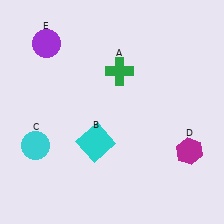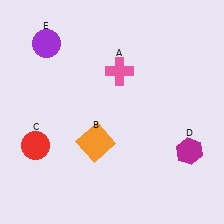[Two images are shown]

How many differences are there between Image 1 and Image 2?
There are 3 differences between the two images.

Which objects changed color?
A changed from green to pink. B changed from cyan to orange. C changed from cyan to red.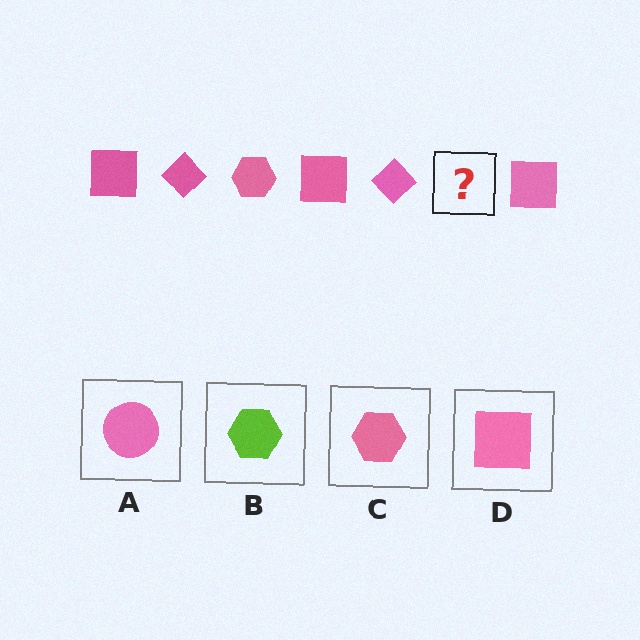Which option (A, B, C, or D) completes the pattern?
C.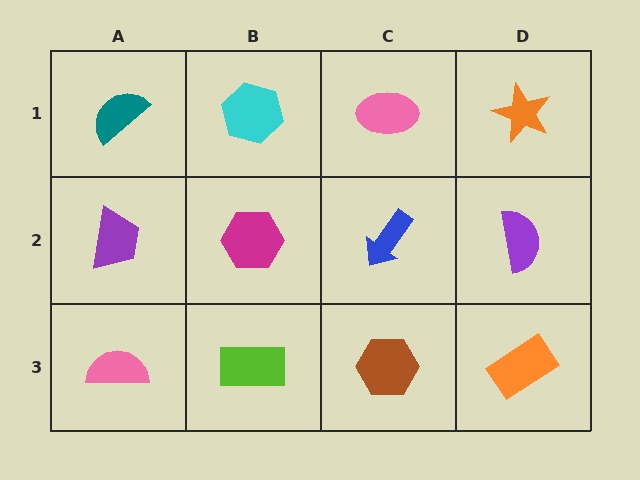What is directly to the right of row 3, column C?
An orange rectangle.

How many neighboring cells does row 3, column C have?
3.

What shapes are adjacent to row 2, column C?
A pink ellipse (row 1, column C), a brown hexagon (row 3, column C), a magenta hexagon (row 2, column B), a purple semicircle (row 2, column D).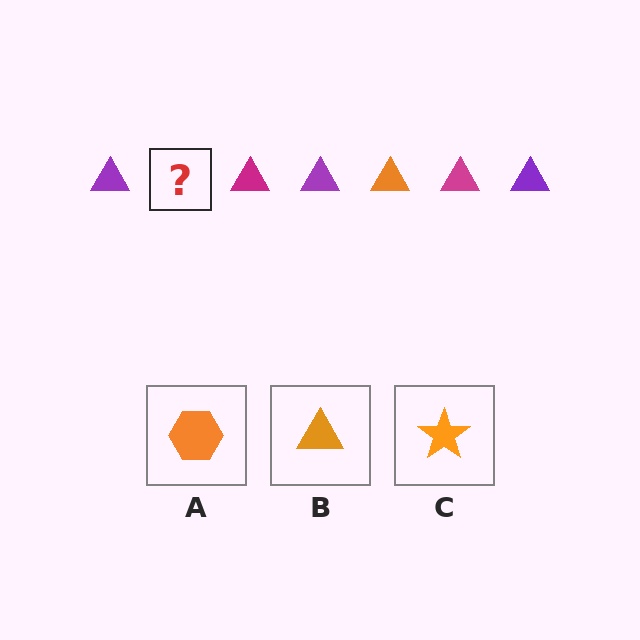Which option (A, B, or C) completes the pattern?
B.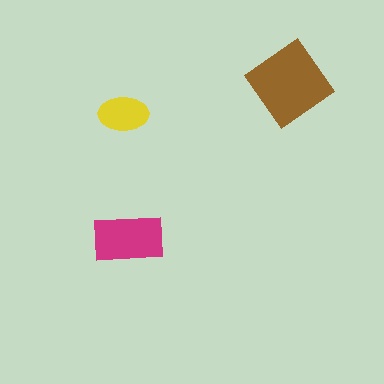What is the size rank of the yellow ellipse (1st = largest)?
3rd.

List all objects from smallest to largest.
The yellow ellipse, the magenta rectangle, the brown diamond.